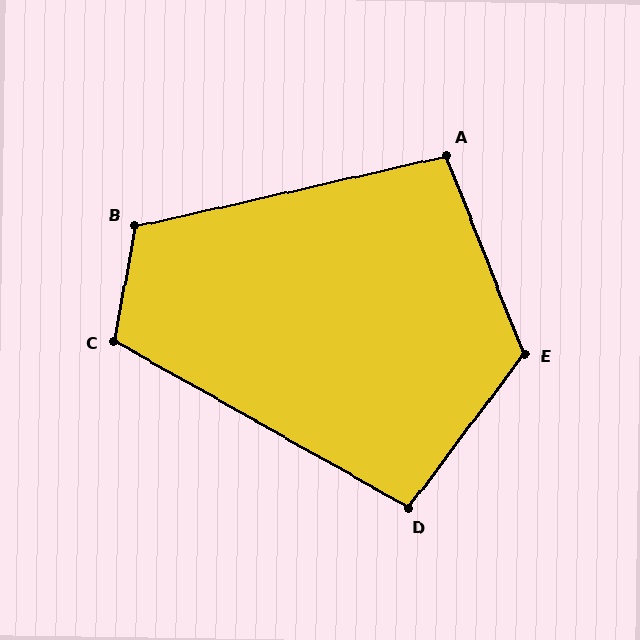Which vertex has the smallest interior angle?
D, at approximately 98 degrees.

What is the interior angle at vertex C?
Approximately 109 degrees (obtuse).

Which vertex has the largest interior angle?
E, at approximately 121 degrees.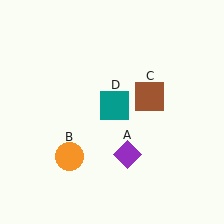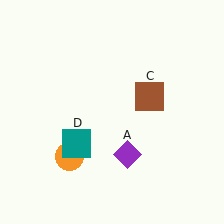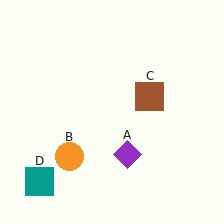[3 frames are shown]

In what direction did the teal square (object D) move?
The teal square (object D) moved down and to the left.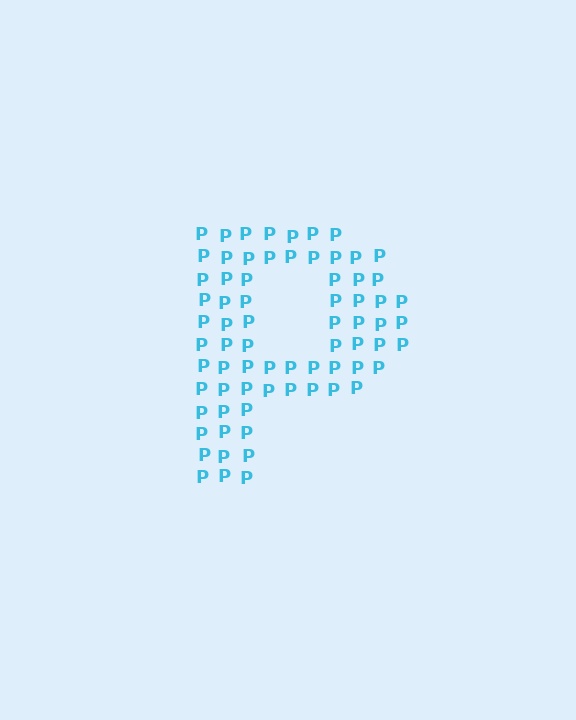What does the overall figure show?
The overall figure shows the letter P.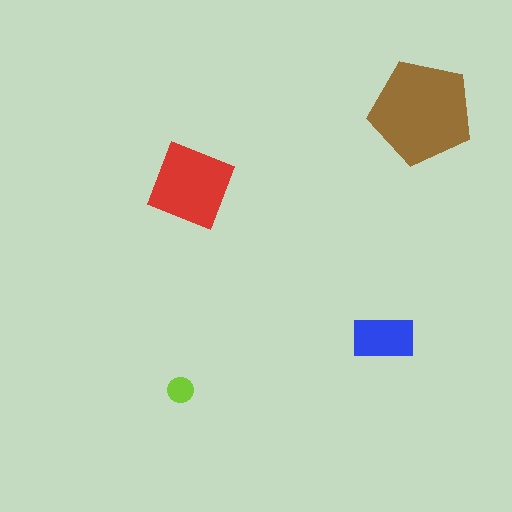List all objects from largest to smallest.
The brown pentagon, the red diamond, the blue rectangle, the lime circle.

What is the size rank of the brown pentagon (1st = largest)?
1st.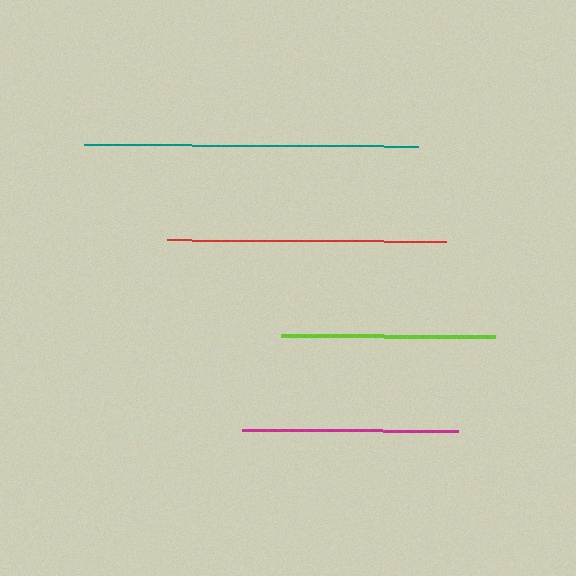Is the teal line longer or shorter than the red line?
The teal line is longer than the red line.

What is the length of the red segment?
The red segment is approximately 280 pixels long.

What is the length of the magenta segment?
The magenta segment is approximately 216 pixels long.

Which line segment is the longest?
The teal line is the longest at approximately 334 pixels.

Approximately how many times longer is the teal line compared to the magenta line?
The teal line is approximately 1.5 times the length of the magenta line.